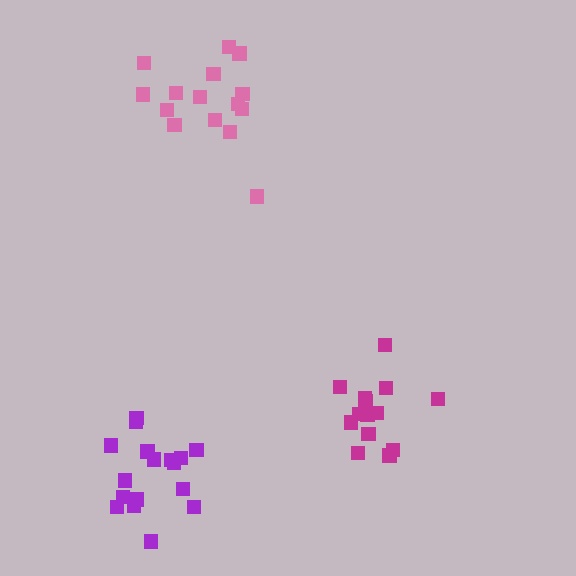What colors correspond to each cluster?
The clusters are colored: magenta, pink, purple.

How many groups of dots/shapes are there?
There are 3 groups.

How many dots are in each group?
Group 1: 14 dots, Group 2: 15 dots, Group 3: 17 dots (46 total).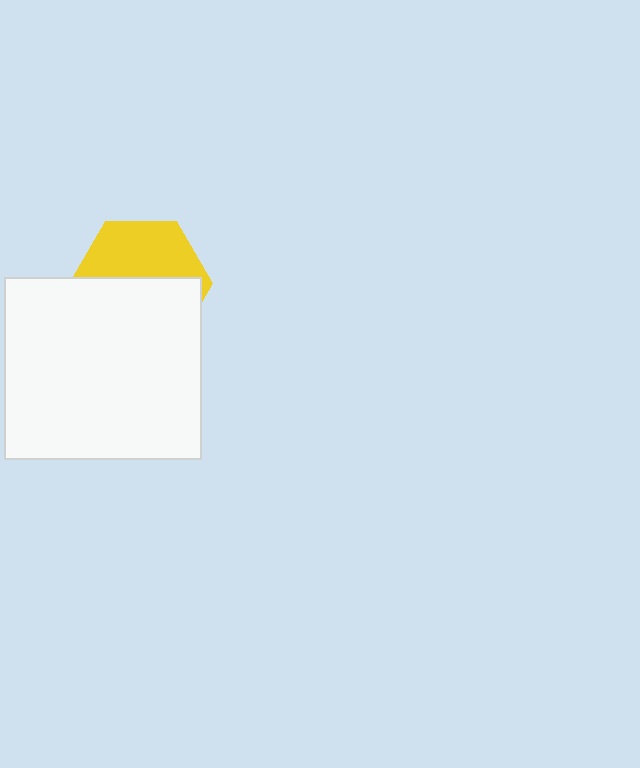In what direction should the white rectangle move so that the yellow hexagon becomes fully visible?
The white rectangle should move down. That is the shortest direction to clear the overlap and leave the yellow hexagon fully visible.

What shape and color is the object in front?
The object in front is a white rectangle.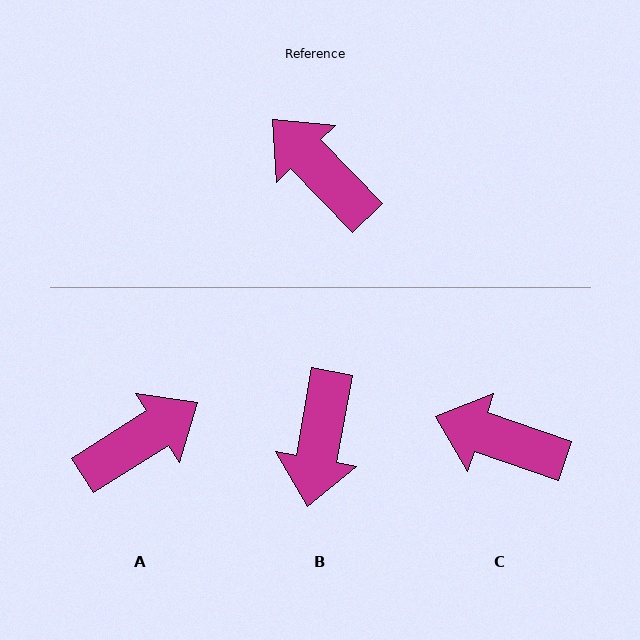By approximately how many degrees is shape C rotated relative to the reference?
Approximately 27 degrees counter-clockwise.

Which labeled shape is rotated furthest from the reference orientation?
B, about 126 degrees away.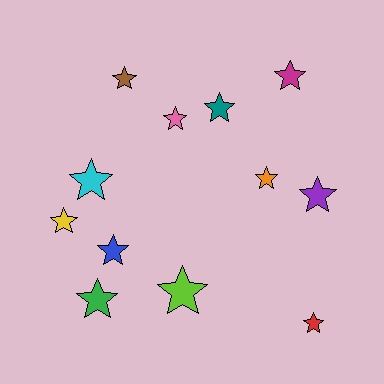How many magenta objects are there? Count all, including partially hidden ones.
There is 1 magenta object.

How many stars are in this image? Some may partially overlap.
There are 12 stars.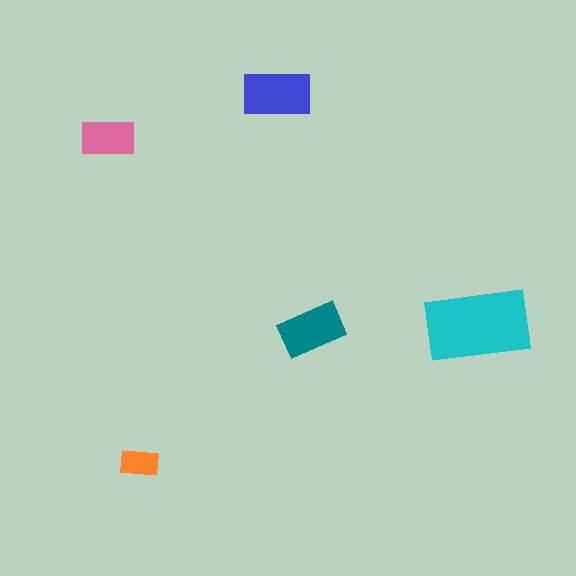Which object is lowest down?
The orange rectangle is bottommost.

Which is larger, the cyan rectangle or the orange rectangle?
The cyan one.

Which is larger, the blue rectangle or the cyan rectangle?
The cyan one.